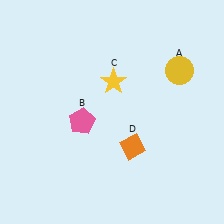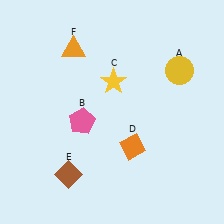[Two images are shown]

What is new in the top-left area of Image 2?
An orange triangle (F) was added in the top-left area of Image 2.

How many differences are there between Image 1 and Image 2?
There are 2 differences between the two images.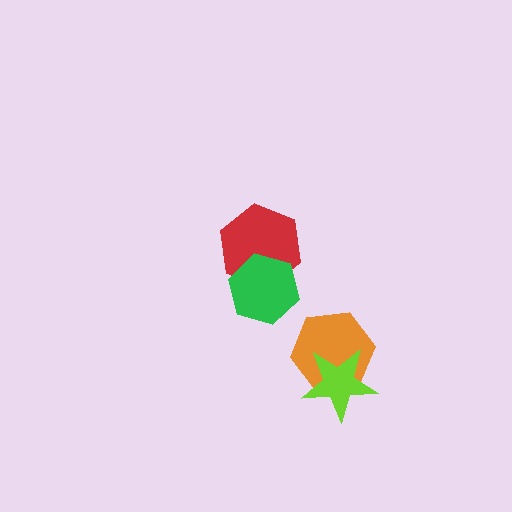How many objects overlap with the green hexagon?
1 object overlaps with the green hexagon.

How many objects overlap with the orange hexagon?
1 object overlaps with the orange hexagon.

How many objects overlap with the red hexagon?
1 object overlaps with the red hexagon.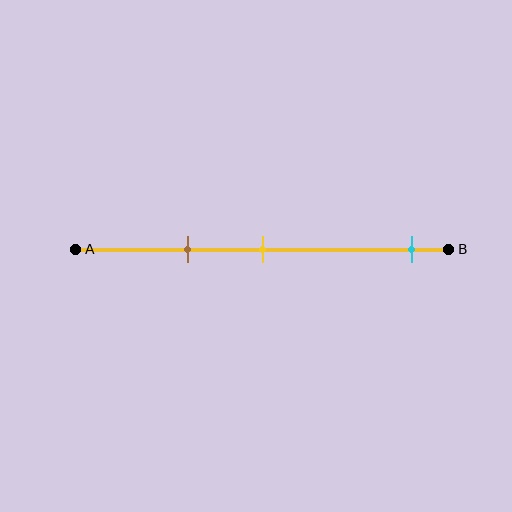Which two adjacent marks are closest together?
The brown and yellow marks are the closest adjacent pair.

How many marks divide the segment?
There are 3 marks dividing the segment.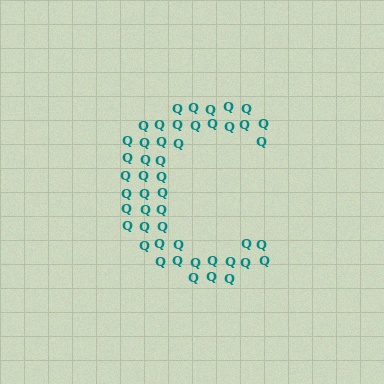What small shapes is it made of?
It is made of small letter Q's.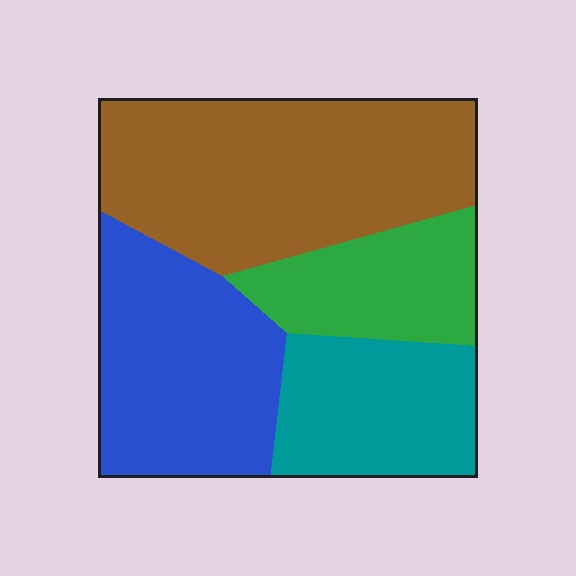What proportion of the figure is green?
Green takes up about one sixth (1/6) of the figure.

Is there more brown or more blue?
Brown.